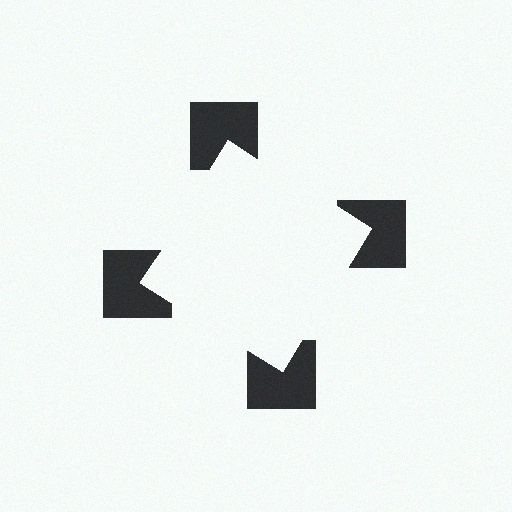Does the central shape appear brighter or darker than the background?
It typically appears slightly brighter than the background, even though no actual brightness change is drawn.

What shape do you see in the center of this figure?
An illusory square — its edges are inferred from the aligned wedge cuts in the notched squares, not physically drawn.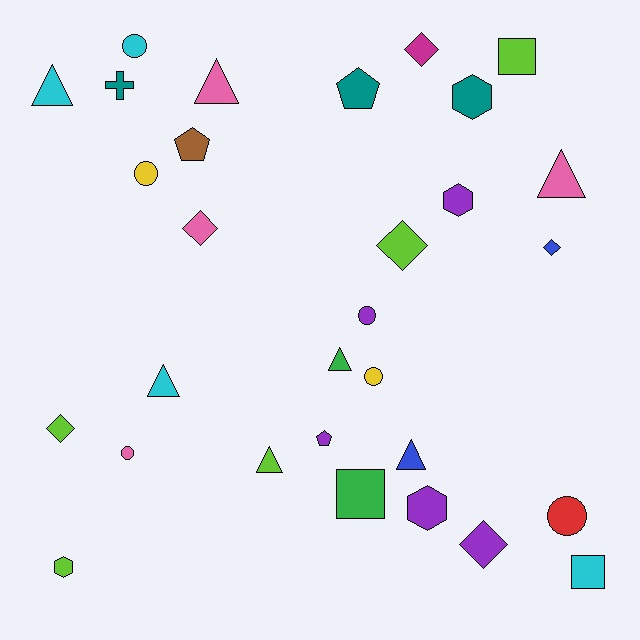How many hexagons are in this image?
There are 4 hexagons.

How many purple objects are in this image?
There are 5 purple objects.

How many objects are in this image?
There are 30 objects.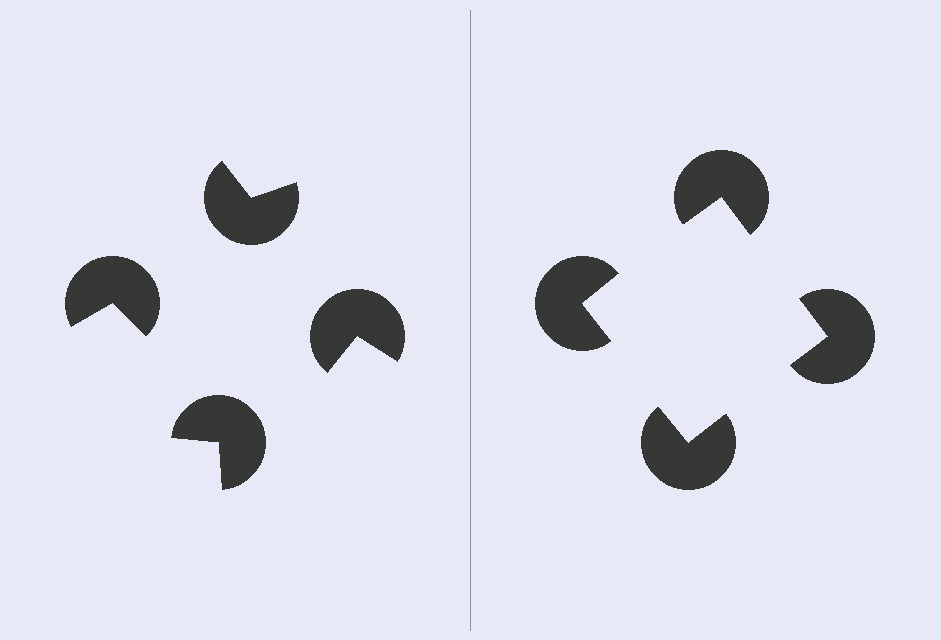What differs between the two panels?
The pac-man discs are positioned identically on both sides; only the wedge orientations differ. On the right they align to a square; on the left they are misaligned.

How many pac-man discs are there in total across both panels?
8 — 4 on each side.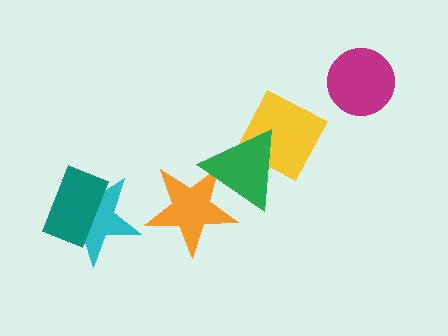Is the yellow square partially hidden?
Yes, it is partially covered by another shape.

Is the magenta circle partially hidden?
No, no other shape covers it.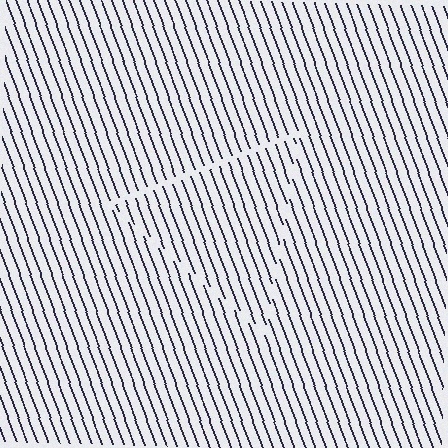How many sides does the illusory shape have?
3 sides — the line-ends trace a triangle.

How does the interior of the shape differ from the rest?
The interior of the shape contains the same grating, shifted by half a period — the contour is defined by the phase discontinuity where line-ends from the inner and outer gratings abut.